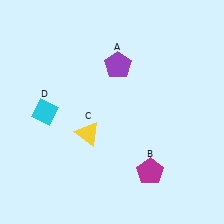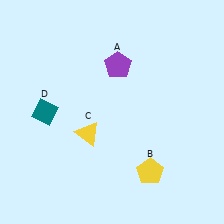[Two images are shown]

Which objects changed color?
B changed from magenta to yellow. D changed from cyan to teal.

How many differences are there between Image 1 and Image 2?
There are 2 differences between the two images.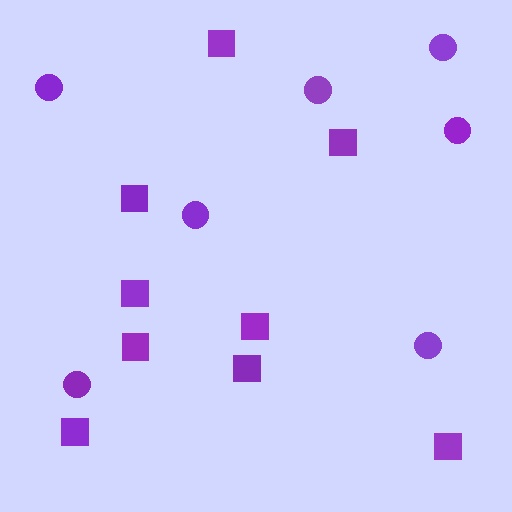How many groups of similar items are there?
There are 2 groups: one group of squares (9) and one group of circles (7).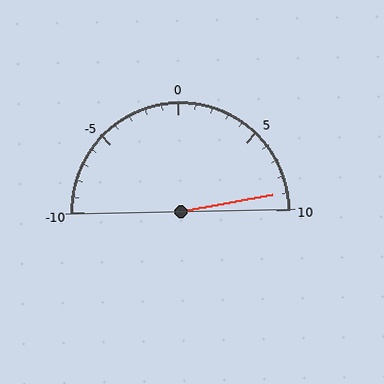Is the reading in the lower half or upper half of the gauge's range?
The reading is in the upper half of the range (-10 to 10).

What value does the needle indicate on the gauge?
The needle indicates approximately 9.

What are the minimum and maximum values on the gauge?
The gauge ranges from -10 to 10.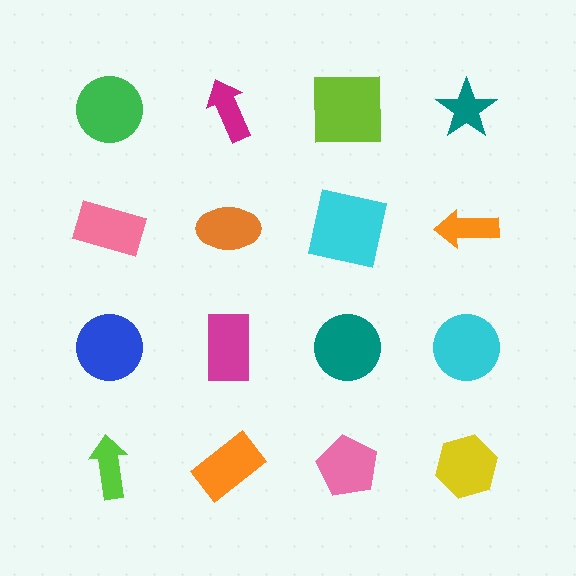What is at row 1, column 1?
A green circle.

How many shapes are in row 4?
4 shapes.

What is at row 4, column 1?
A lime arrow.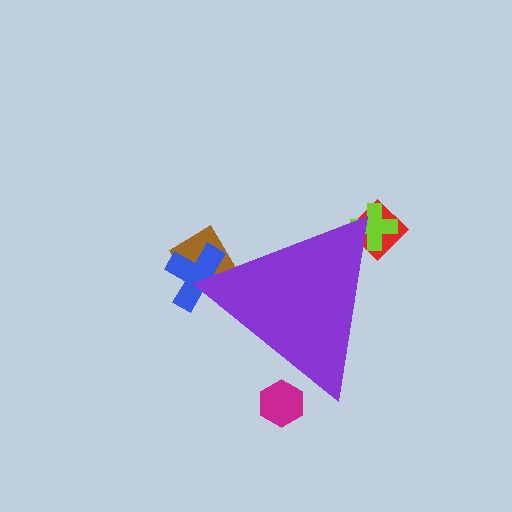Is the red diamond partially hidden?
Yes, the red diamond is partially hidden behind the purple triangle.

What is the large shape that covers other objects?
A purple triangle.